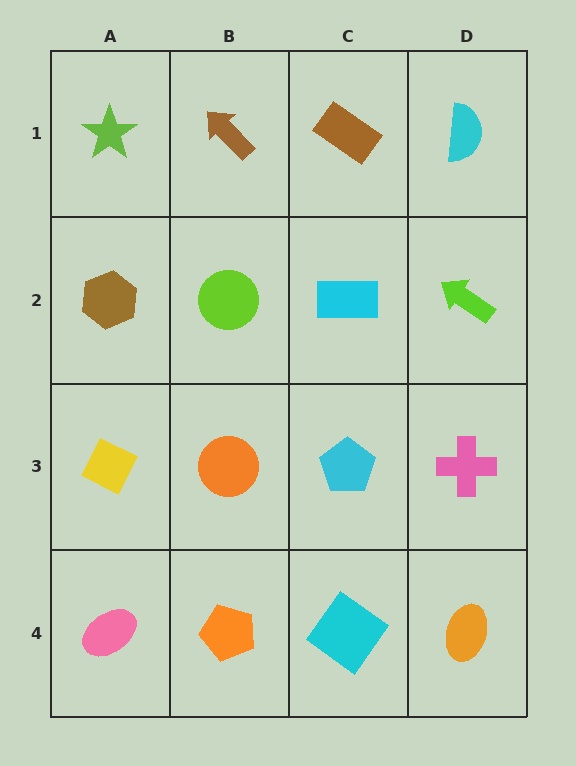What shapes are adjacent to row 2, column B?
A brown arrow (row 1, column B), an orange circle (row 3, column B), a brown hexagon (row 2, column A), a cyan rectangle (row 2, column C).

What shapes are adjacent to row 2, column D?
A cyan semicircle (row 1, column D), a pink cross (row 3, column D), a cyan rectangle (row 2, column C).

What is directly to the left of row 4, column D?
A cyan diamond.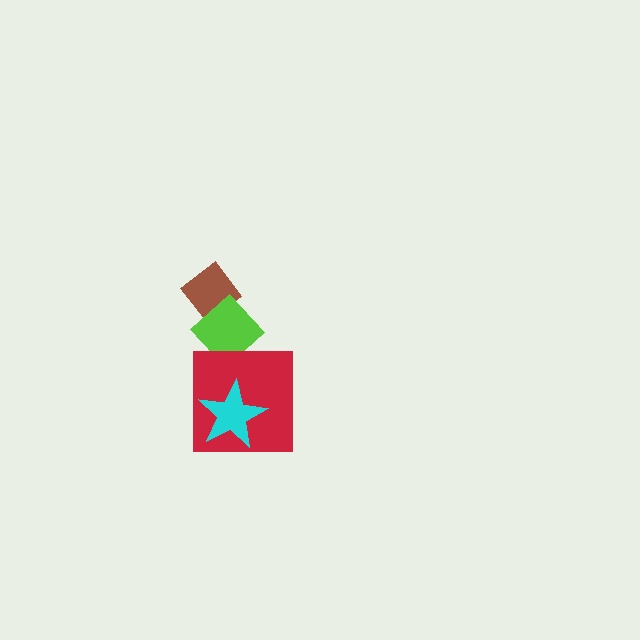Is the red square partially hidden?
Yes, it is partially covered by another shape.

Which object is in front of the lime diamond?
The red square is in front of the lime diamond.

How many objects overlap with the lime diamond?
2 objects overlap with the lime diamond.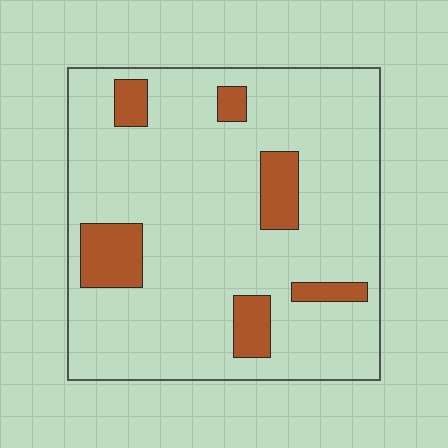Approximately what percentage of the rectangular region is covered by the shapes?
Approximately 15%.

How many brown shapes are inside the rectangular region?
6.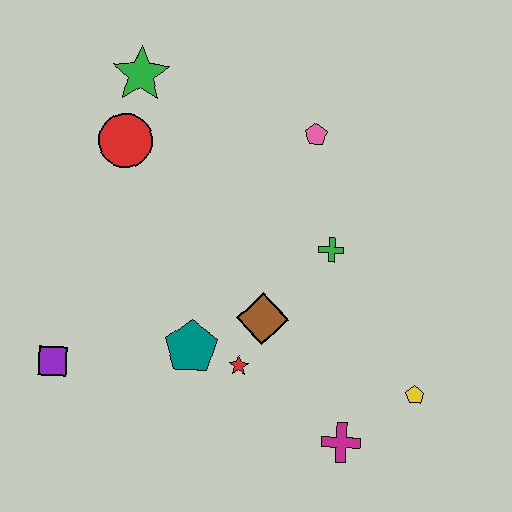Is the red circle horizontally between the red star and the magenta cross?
No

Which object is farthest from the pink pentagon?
The purple square is farthest from the pink pentagon.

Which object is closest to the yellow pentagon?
The magenta cross is closest to the yellow pentagon.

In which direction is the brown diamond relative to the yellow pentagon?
The brown diamond is to the left of the yellow pentagon.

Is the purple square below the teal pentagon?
Yes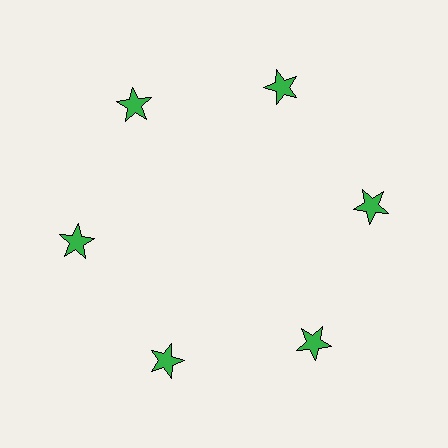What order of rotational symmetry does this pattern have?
This pattern has 6-fold rotational symmetry.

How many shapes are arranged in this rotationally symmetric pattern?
There are 6 shapes, arranged in 6 groups of 1.